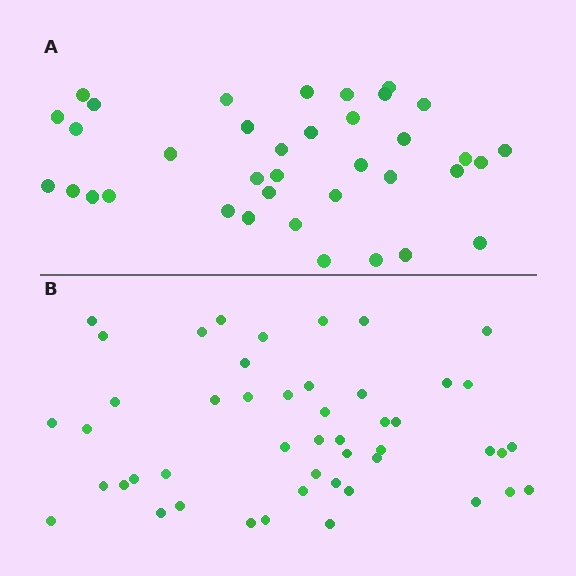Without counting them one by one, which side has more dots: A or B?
Region B (the bottom region) has more dots.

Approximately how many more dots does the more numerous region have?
Region B has roughly 12 or so more dots than region A.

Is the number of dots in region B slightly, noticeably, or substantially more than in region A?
Region B has noticeably more, but not dramatically so. The ratio is roughly 1.3 to 1.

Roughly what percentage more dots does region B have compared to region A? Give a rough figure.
About 30% more.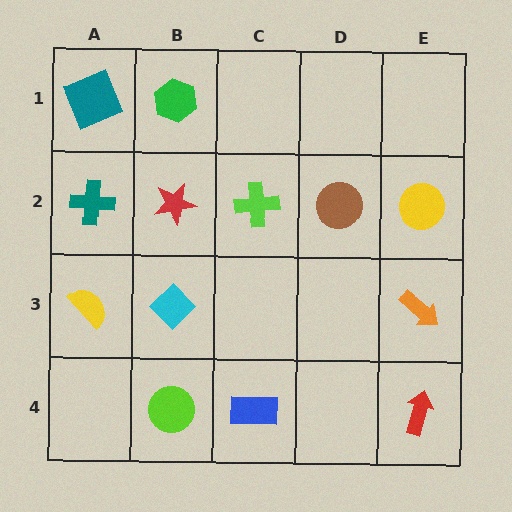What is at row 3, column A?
A yellow semicircle.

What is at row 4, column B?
A lime circle.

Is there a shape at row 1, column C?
No, that cell is empty.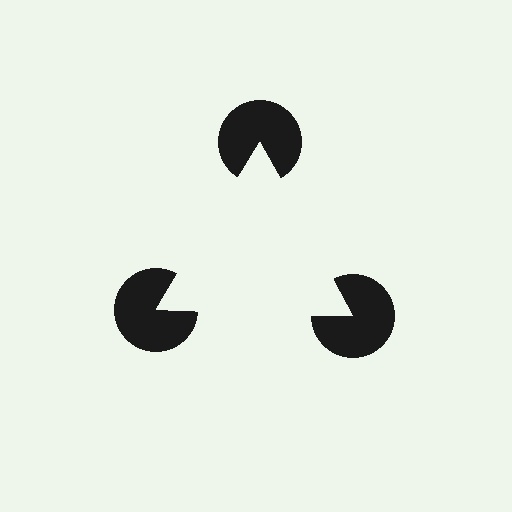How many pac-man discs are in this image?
There are 3 — one at each vertex of the illusory triangle.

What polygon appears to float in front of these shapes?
An illusory triangle — its edges are inferred from the aligned wedge cuts in the pac-man discs, not physically drawn.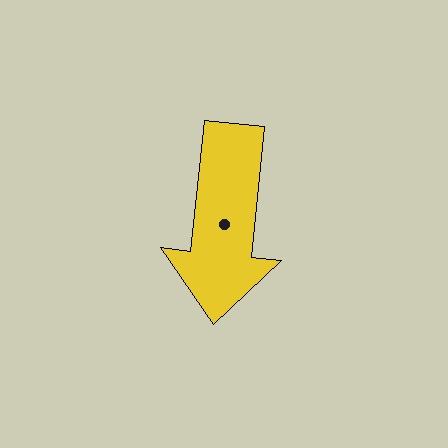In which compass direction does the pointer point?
South.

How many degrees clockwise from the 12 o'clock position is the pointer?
Approximately 186 degrees.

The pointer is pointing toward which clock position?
Roughly 6 o'clock.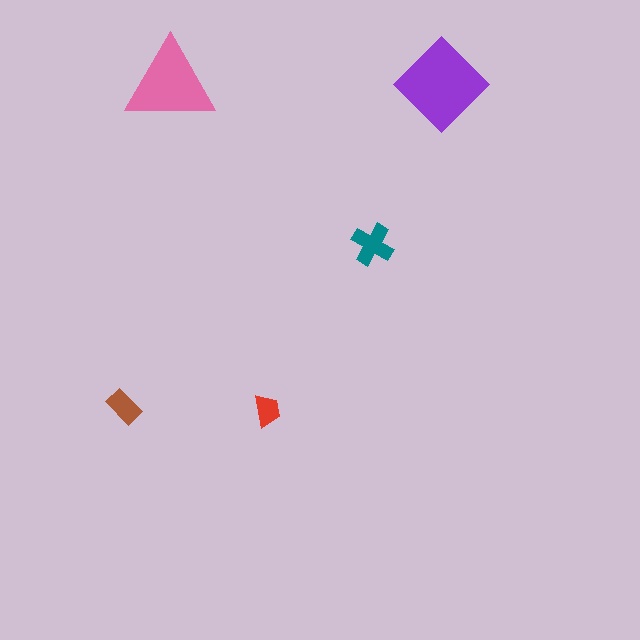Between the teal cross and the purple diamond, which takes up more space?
The purple diamond.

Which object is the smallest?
The red trapezoid.